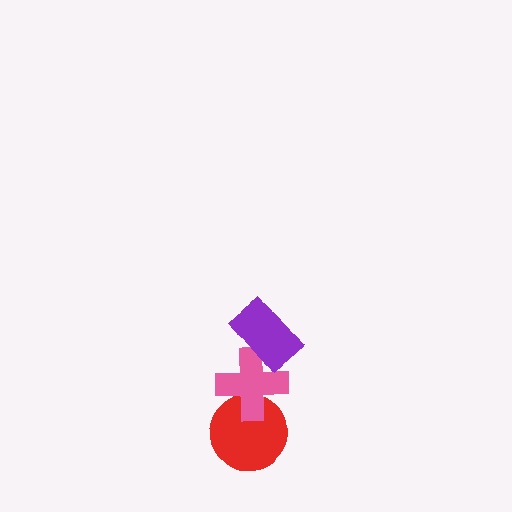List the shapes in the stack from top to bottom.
From top to bottom: the purple rectangle, the pink cross, the red circle.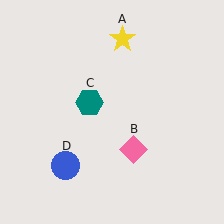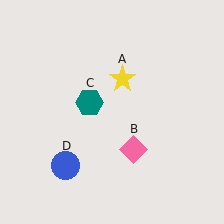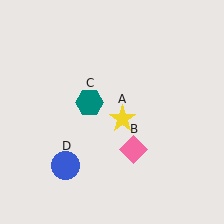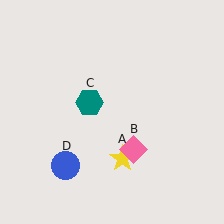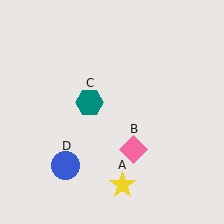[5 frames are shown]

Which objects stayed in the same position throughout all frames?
Pink diamond (object B) and teal hexagon (object C) and blue circle (object D) remained stationary.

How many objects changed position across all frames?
1 object changed position: yellow star (object A).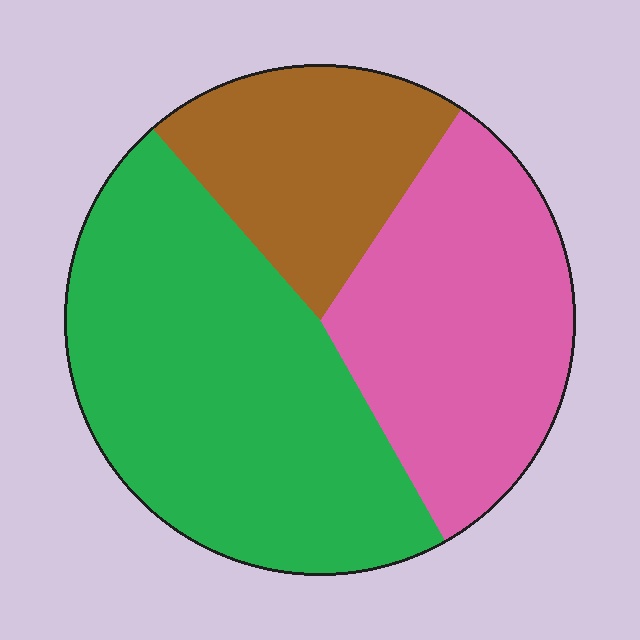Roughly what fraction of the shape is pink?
Pink takes up between a quarter and a half of the shape.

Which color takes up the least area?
Brown, at roughly 20%.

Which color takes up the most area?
Green, at roughly 45%.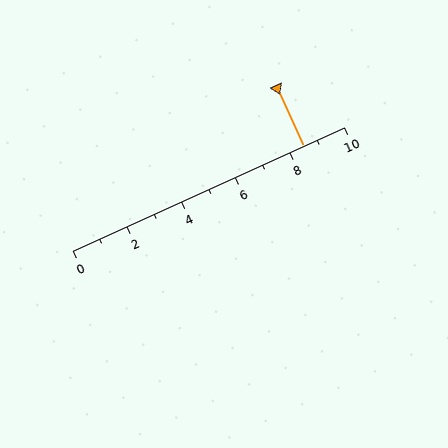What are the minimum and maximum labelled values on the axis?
The axis runs from 0 to 10.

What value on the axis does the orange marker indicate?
The marker indicates approximately 8.5.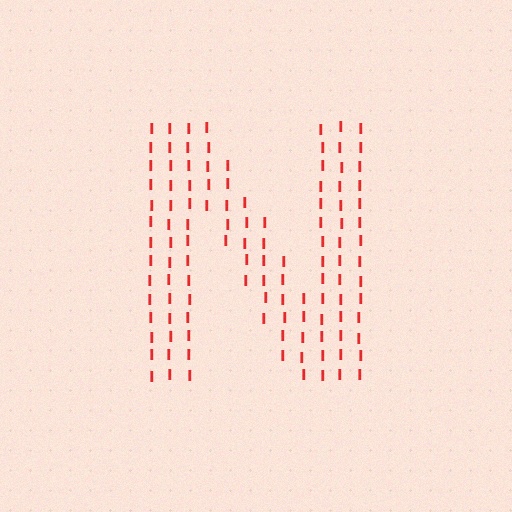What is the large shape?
The large shape is the letter N.